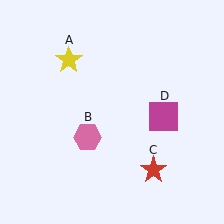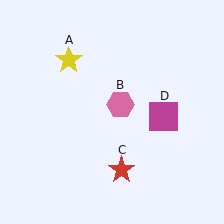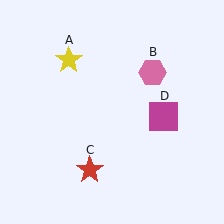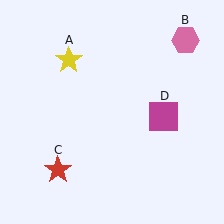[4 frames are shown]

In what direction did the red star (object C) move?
The red star (object C) moved left.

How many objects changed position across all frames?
2 objects changed position: pink hexagon (object B), red star (object C).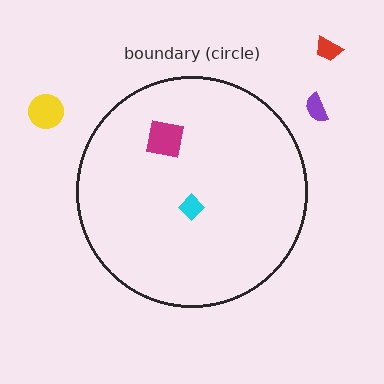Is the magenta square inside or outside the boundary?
Inside.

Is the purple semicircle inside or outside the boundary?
Outside.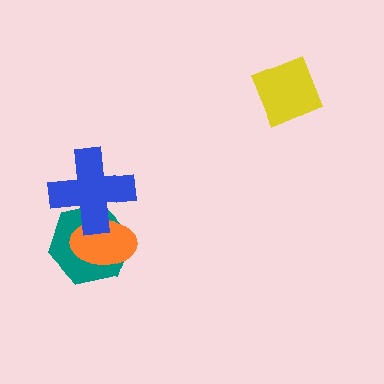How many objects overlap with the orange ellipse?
2 objects overlap with the orange ellipse.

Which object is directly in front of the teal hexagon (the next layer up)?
The orange ellipse is directly in front of the teal hexagon.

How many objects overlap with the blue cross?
2 objects overlap with the blue cross.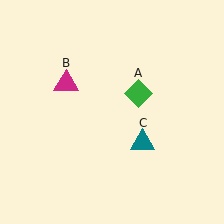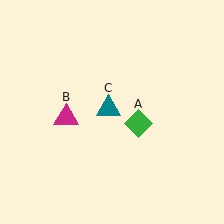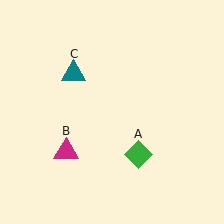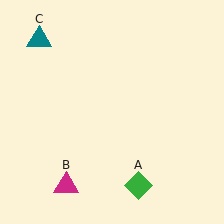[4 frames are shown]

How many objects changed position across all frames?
3 objects changed position: green diamond (object A), magenta triangle (object B), teal triangle (object C).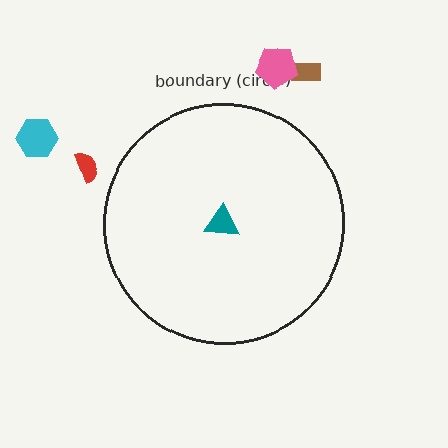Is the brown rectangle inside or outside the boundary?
Outside.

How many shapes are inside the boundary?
1 inside, 4 outside.